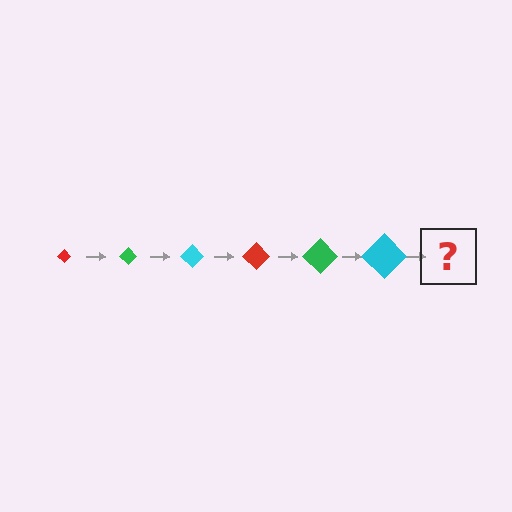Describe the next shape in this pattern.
It should be a red diamond, larger than the previous one.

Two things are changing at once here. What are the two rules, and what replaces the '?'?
The two rules are that the diamond grows larger each step and the color cycles through red, green, and cyan. The '?' should be a red diamond, larger than the previous one.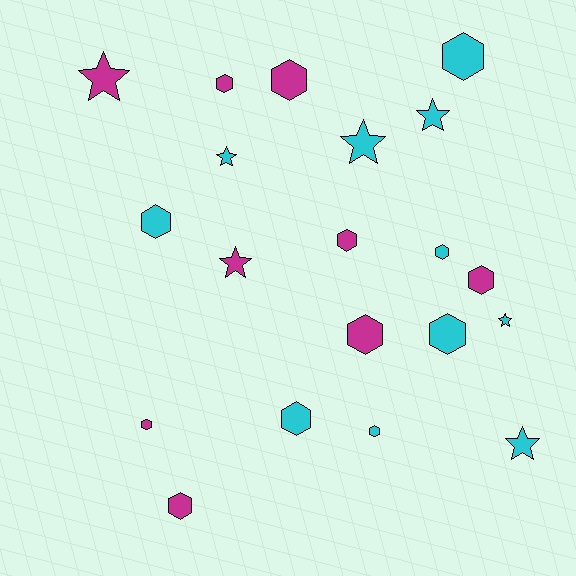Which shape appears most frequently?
Hexagon, with 13 objects.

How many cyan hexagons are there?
There are 6 cyan hexagons.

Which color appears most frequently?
Cyan, with 11 objects.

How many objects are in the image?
There are 20 objects.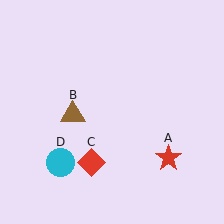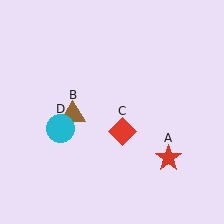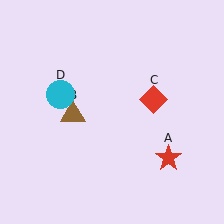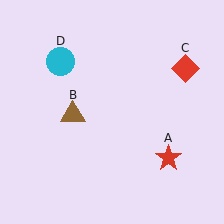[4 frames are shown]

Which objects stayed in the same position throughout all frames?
Red star (object A) and brown triangle (object B) remained stationary.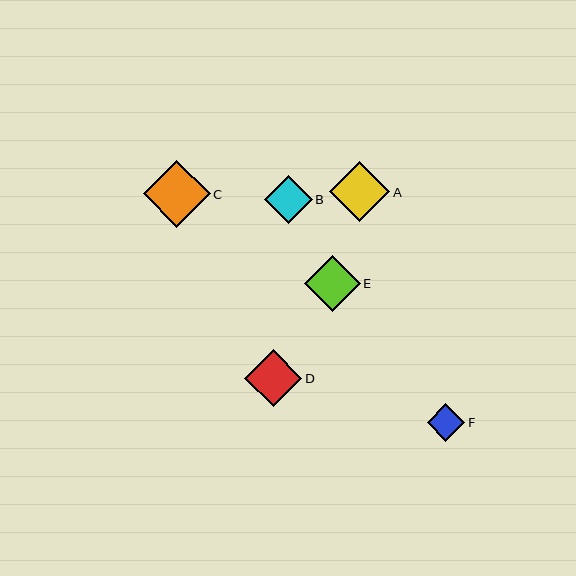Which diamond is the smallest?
Diamond F is the smallest with a size of approximately 38 pixels.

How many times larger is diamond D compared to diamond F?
Diamond D is approximately 1.5 times the size of diamond F.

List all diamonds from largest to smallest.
From largest to smallest: C, A, D, E, B, F.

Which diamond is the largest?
Diamond C is the largest with a size of approximately 67 pixels.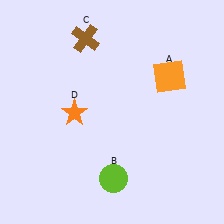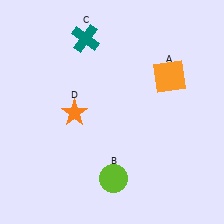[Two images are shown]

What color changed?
The cross (C) changed from brown in Image 1 to teal in Image 2.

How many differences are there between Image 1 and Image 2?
There is 1 difference between the two images.